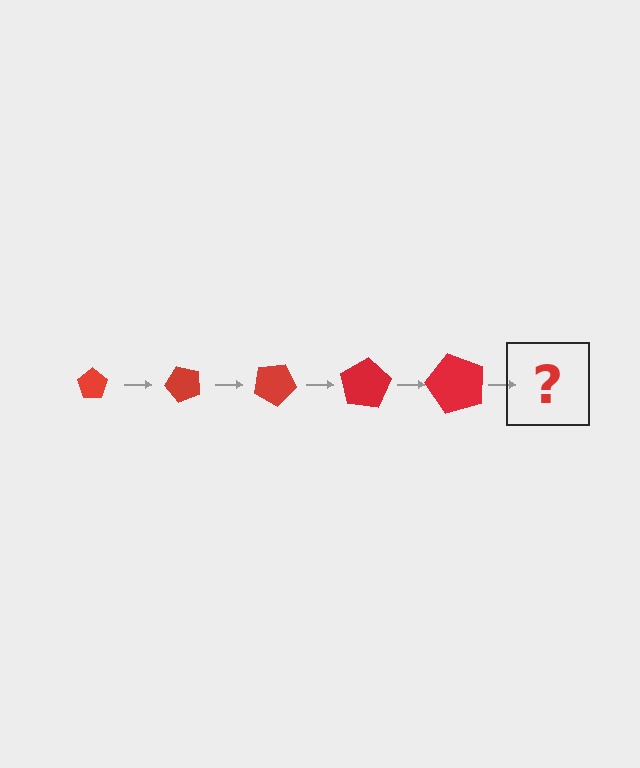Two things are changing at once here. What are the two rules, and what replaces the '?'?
The two rules are that the pentagon grows larger each step and it rotates 50 degrees each step. The '?' should be a pentagon, larger than the previous one and rotated 250 degrees from the start.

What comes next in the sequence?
The next element should be a pentagon, larger than the previous one and rotated 250 degrees from the start.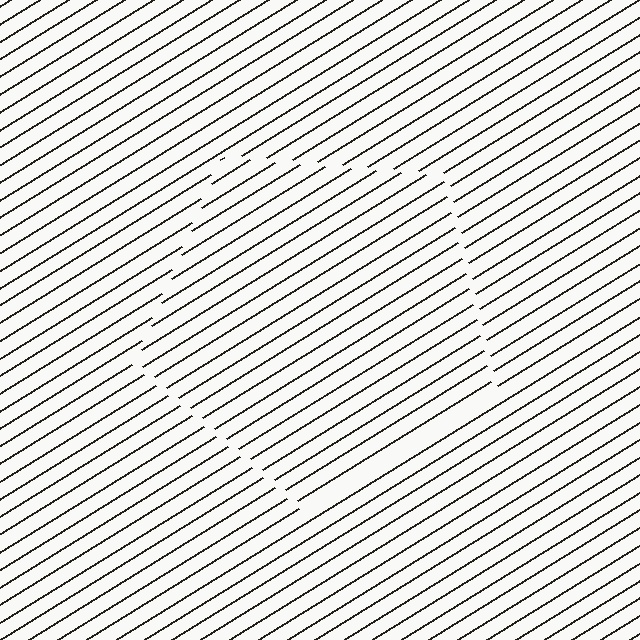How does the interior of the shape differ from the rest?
The interior of the shape contains the same grating, shifted by half a period — the contour is defined by the phase discontinuity where line-ends from the inner and outer gratings abut.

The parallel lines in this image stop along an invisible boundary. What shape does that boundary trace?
An illusory pentagon. The interior of the shape contains the same grating, shifted by half a period — the contour is defined by the phase discontinuity where line-ends from the inner and outer gratings abut.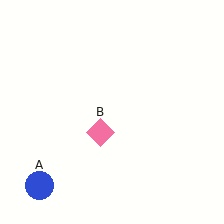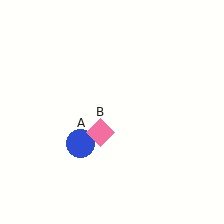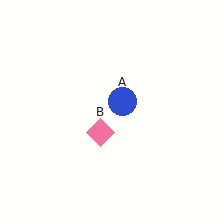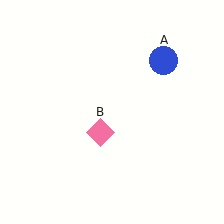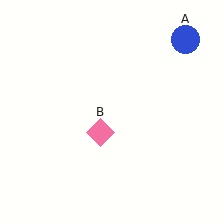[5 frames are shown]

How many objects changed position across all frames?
1 object changed position: blue circle (object A).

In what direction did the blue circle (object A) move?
The blue circle (object A) moved up and to the right.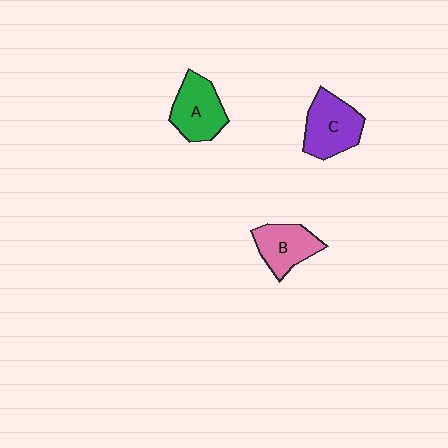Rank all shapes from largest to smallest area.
From largest to smallest: C (purple), A (green), B (pink).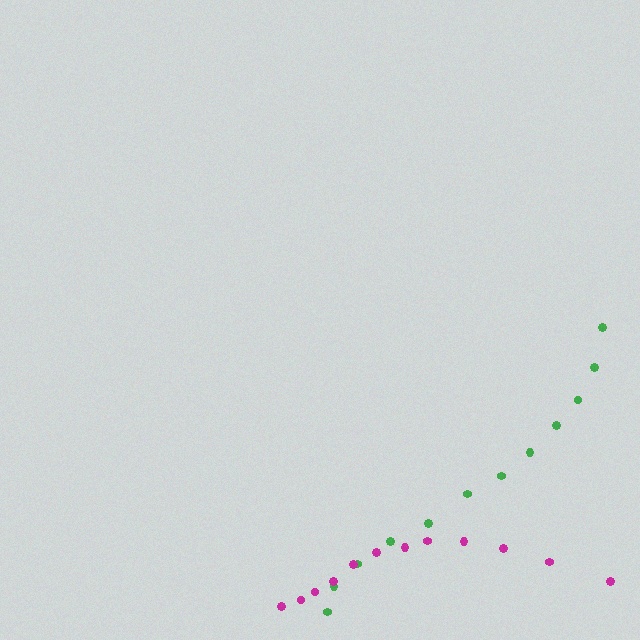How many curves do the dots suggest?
There are 2 distinct paths.